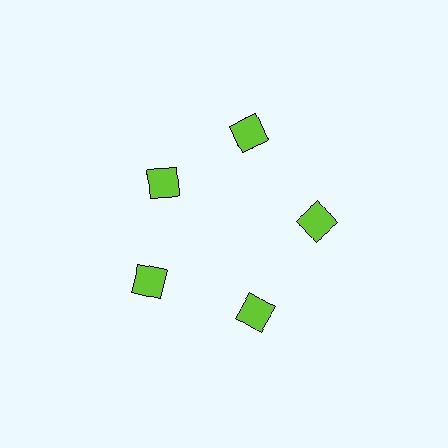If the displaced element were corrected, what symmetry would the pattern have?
It would have 5-fold rotational symmetry — the pattern would map onto itself every 72 degrees.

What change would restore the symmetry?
The symmetry would be restored by moving it outward, back onto the ring so that all 5 squares sit at equal angles and equal distance from the center.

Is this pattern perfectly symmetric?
No. The 5 lime squares are arranged in a ring, but one element near the 10 o'clock position is pulled inward toward the center, breaking the 5-fold rotational symmetry.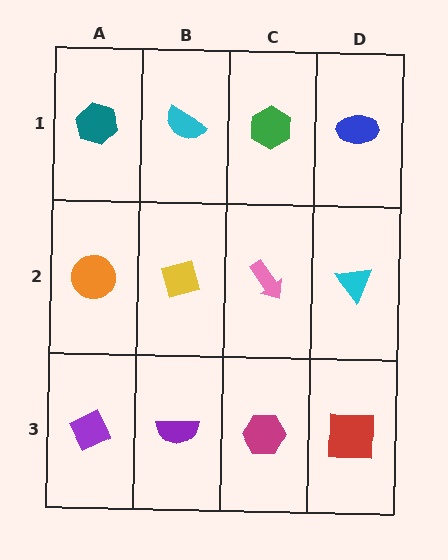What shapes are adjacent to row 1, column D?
A cyan triangle (row 2, column D), a green hexagon (row 1, column C).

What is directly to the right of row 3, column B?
A magenta hexagon.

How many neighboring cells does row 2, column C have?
4.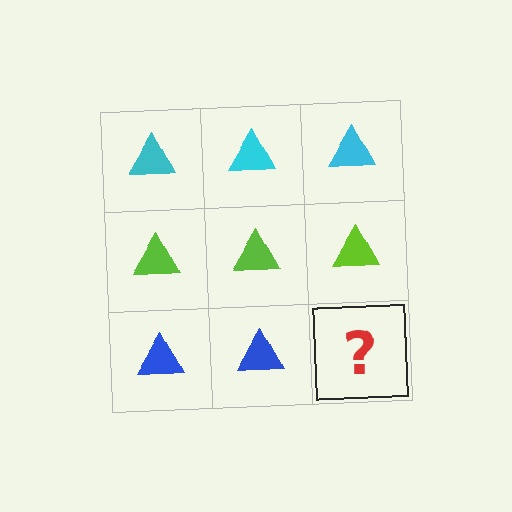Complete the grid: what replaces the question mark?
The question mark should be replaced with a blue triangle.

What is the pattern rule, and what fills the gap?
The rule is that each row has a consistent color. The gap should be filled with a blue triangle.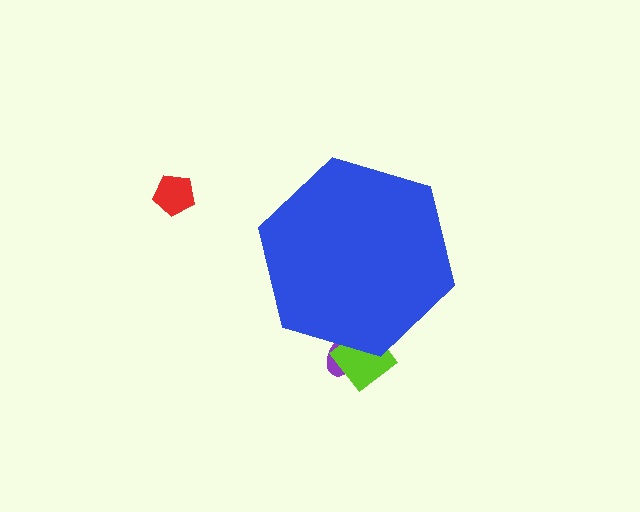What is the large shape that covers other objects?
A blue hexagon.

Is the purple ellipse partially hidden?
Yes, the purple ellipse is partially hidden behind the blue hexagon.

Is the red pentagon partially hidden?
No, the red pentagon is fully visible.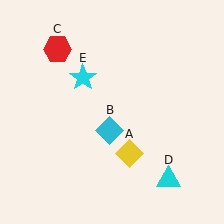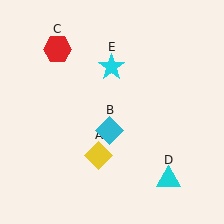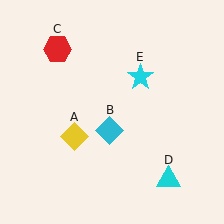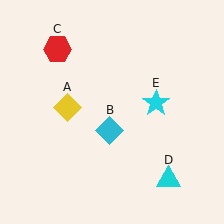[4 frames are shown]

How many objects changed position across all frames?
2 objects changed position: yellow diamond (object A), cyan star (object E).